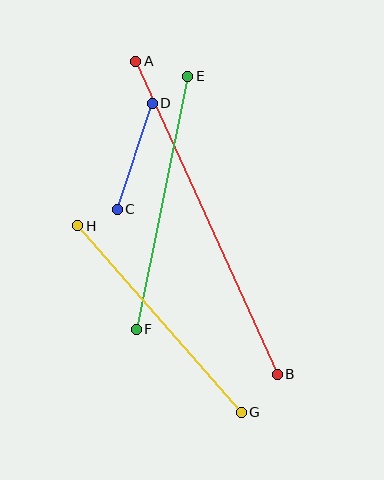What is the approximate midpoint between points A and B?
The midpoint is at approximately (207, 218) pixels.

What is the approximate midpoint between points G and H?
The midpoint is at approximately (160, 319) pixels.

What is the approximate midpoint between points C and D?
The midpoint is at approximately (135, 156) pixels.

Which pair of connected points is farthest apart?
Points A and B are farthest apart.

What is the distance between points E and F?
The distance is approximately 258 pixels.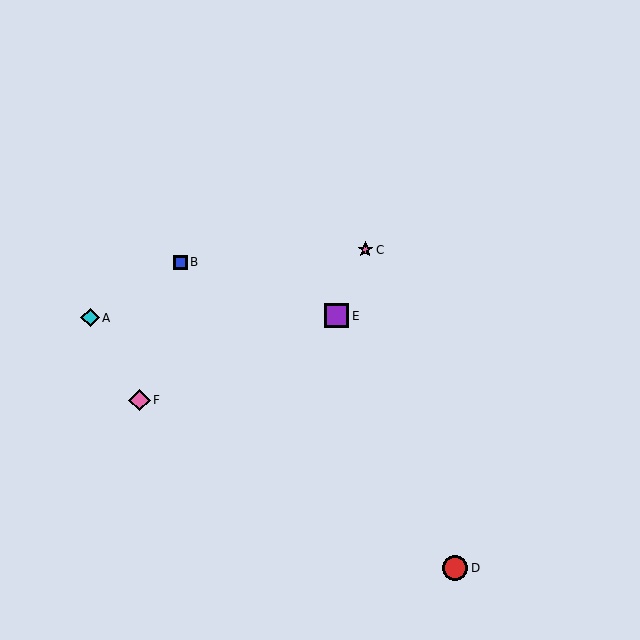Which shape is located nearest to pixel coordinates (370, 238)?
The pink star (labeled C) at (365, 250) is nearest to that location.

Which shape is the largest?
The red circle (labeled D) is the largest.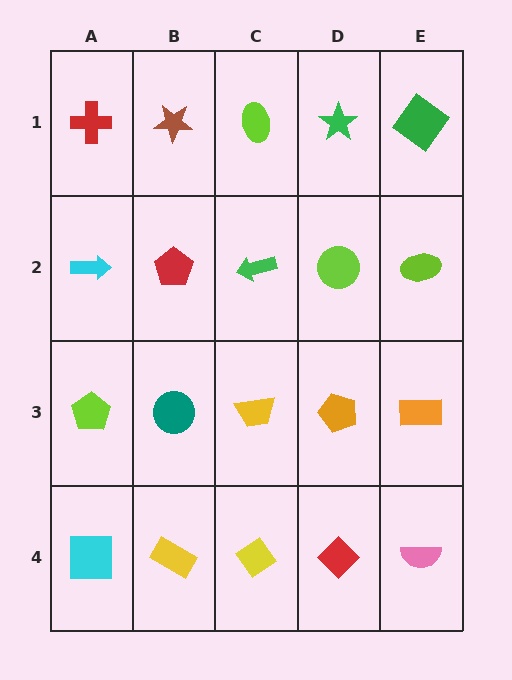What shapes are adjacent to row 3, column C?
A green arrow (row 2, column C), a yellow diamond (row 4, column C), a teal circle (row 3, column B), an orange pentagon (row 3, column D).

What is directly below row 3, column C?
A yellow diamond.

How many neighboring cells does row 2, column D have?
4.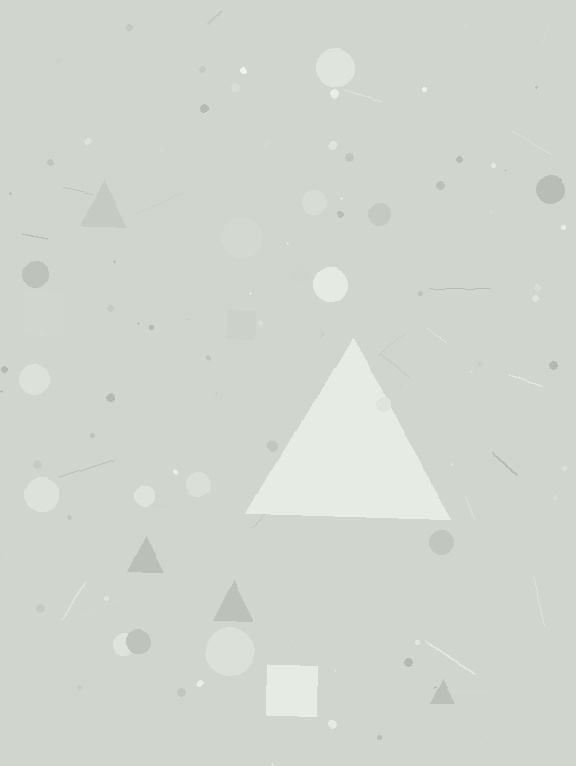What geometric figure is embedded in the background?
A triangle is embedded in the background.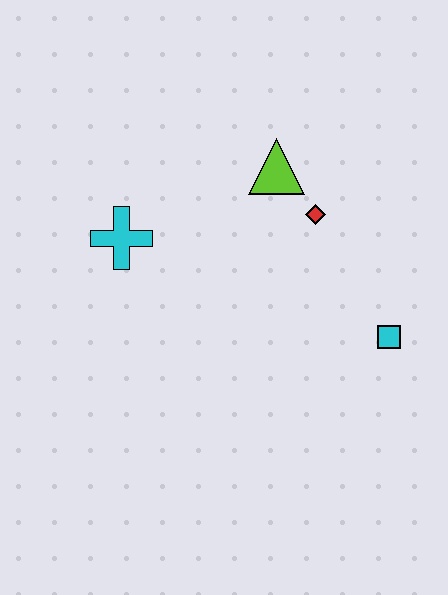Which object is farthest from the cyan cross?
The cyan square is farthest from the cyan cross.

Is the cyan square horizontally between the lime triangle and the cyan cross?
No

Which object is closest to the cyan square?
The red diamond is closest to the cyan square.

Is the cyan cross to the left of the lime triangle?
Yes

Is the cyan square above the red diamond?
No